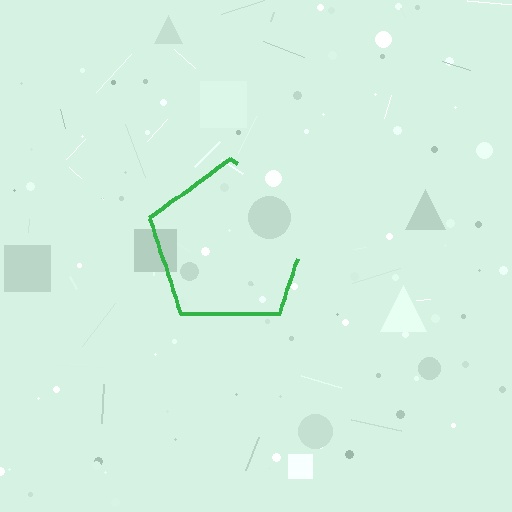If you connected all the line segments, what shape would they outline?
They would outline a pentagon.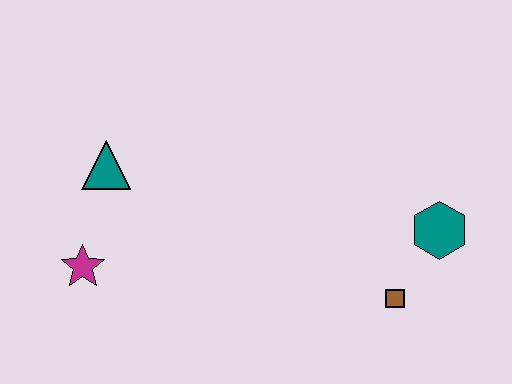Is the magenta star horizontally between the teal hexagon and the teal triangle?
No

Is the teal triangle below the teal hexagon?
No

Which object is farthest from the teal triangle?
The teal hexagon is farthest from the teal triangle.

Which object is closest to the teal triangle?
The magenta star is closest to the teal triangle.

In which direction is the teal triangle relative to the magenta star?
The teal triangle is above the magenta star.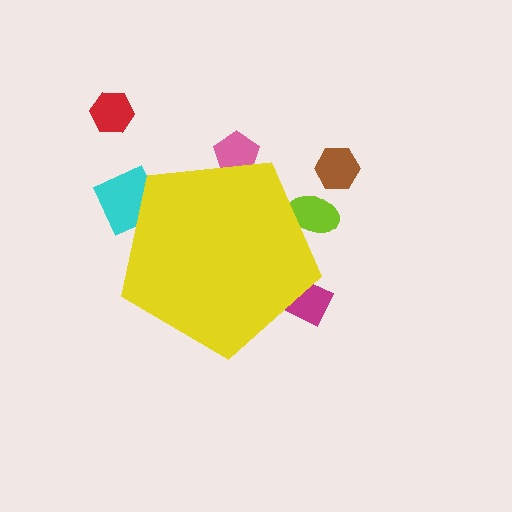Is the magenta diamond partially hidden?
Yes, the magenta diamond is partially hidden behind the yellow pentagon.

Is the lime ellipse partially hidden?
Yes, the lime ellipse is partially hidden behind the yellow pentagon.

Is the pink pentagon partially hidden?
Yes, the pink pentagon is partially hidden behind the yellow pentagon.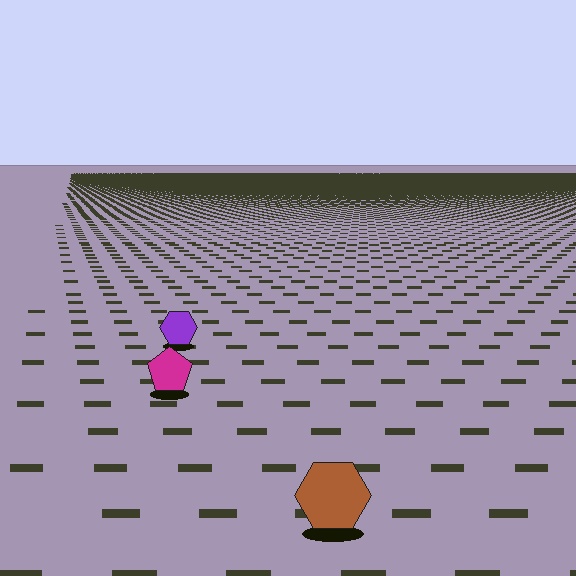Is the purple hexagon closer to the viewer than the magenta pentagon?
No. The magenta pentagon is closer — you can tell from the texture gradient: the ground texture is coarser near it.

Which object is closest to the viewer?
The brown hexagon is closest. The texture marks near it are larger and more spread out.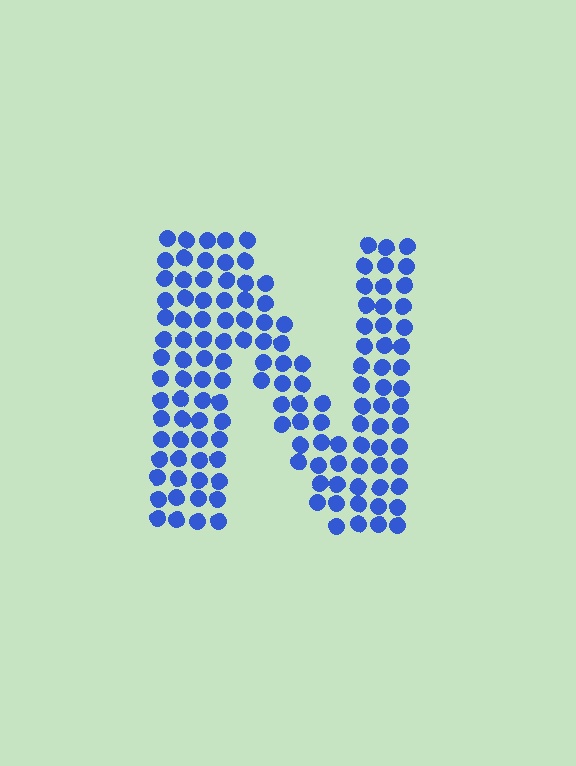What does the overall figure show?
The overall figure shows the letter N.